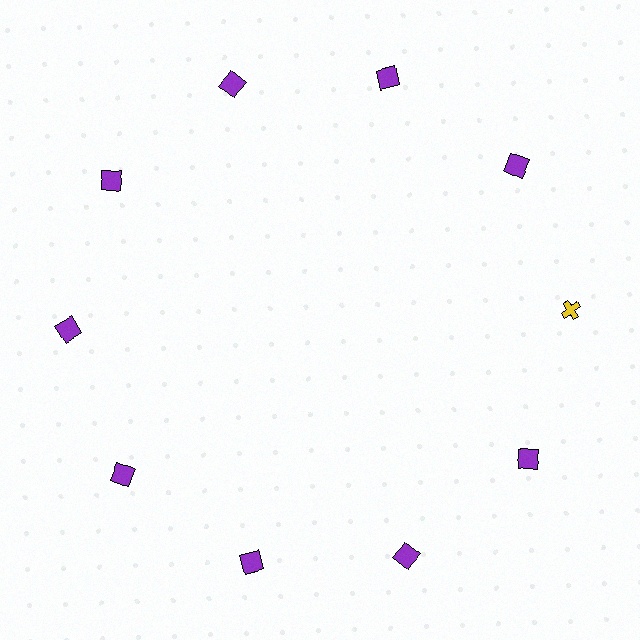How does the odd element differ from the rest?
It differs in both color (yellow instead of purple) and shape (cross instead of square).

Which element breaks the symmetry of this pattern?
The yellow cross at roughly the 3 o'clock position breaks the symmetry. All other shapes are purple squares.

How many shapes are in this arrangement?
There are 10 shapes arranged in a ring pattern.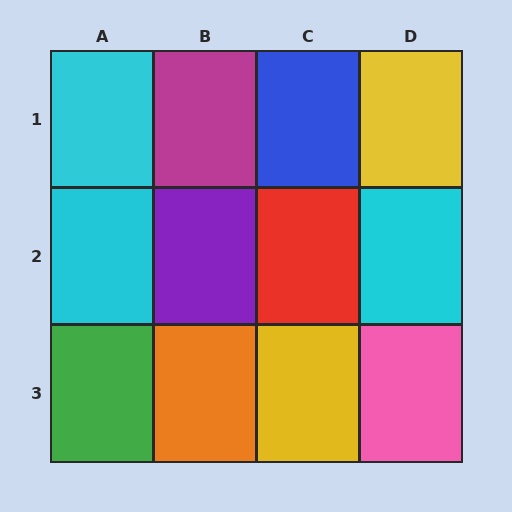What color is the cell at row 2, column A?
Cyan.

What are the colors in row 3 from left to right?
Green, orange, yellow, pink.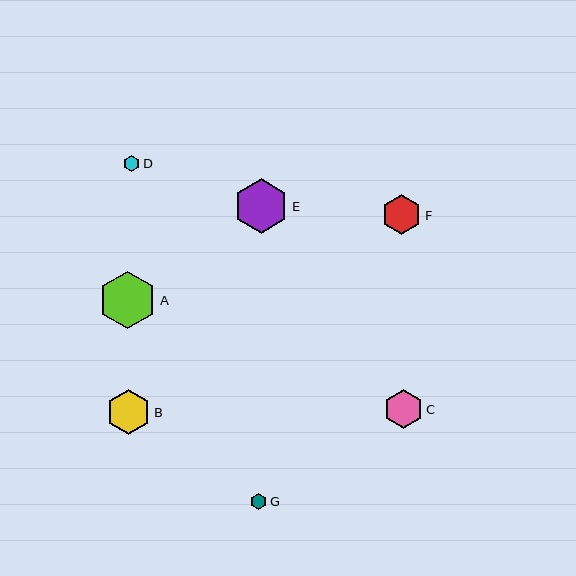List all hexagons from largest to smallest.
From largest to smallest: A, E, B, F, C, G, D.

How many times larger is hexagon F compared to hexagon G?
Hexagon F is approximately 2.5 times the size of hexagon G.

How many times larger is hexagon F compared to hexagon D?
Hexagon F is approximately 2.5 times the size of hexagon D.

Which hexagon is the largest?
Hexagon A is the largest with a size of approximately 58 pixels.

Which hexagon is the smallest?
Hexagon D is the smallest with a size of approximately 16 pixels.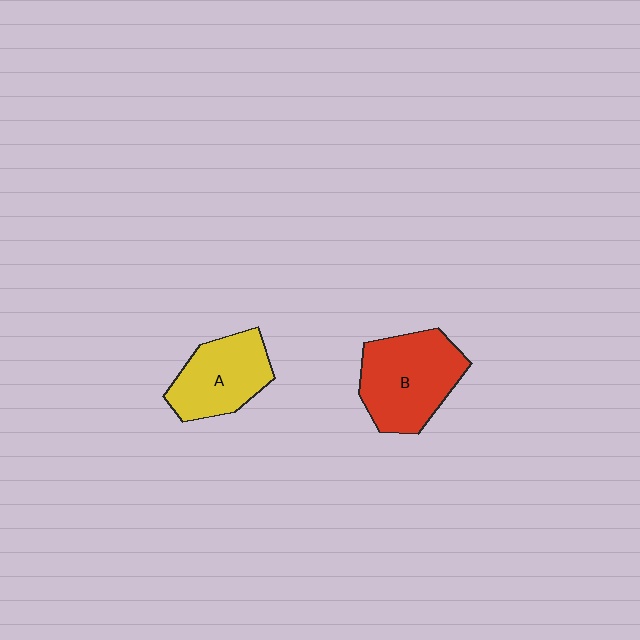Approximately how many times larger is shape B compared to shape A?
Approximately 1.3 times.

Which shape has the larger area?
Shape B (red).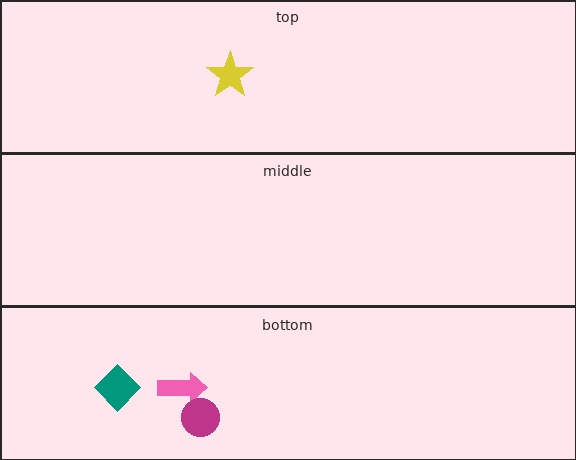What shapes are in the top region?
The yellow star.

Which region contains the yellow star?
The top region.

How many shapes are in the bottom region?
3.